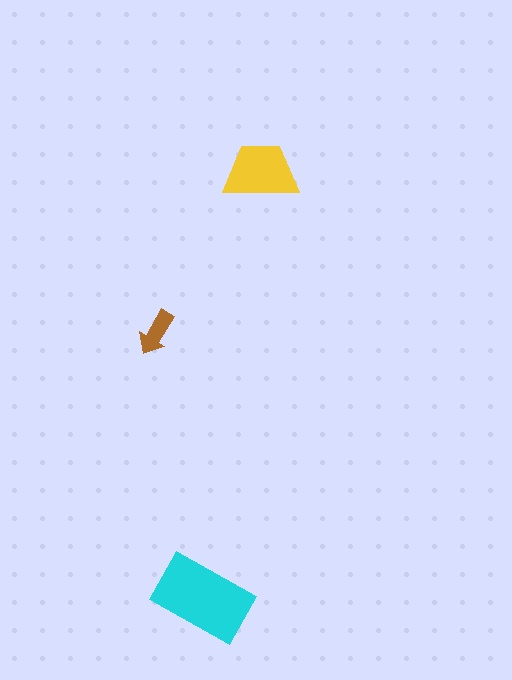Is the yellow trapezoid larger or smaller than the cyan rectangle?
Smaller.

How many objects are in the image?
There are 3 objects in the image.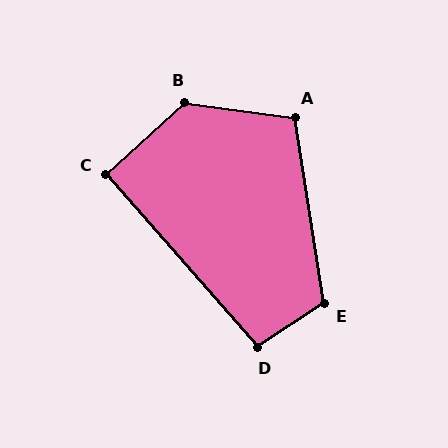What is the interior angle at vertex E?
Approximately 115 degrees (obtuse).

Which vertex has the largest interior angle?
B, at approximately 129 degrees.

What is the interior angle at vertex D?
Approximately 98 degrees (obtuse).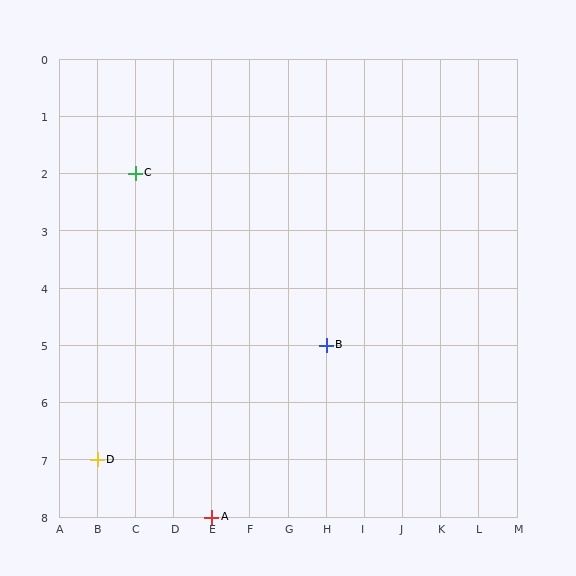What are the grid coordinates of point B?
Point B is at grid coordinates (H, 5).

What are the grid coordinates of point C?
Point C is at grid coordinates (C, 2).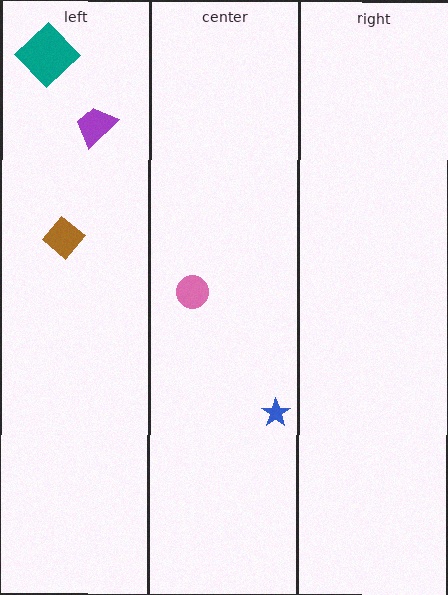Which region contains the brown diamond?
The left region.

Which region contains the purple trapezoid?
The left region.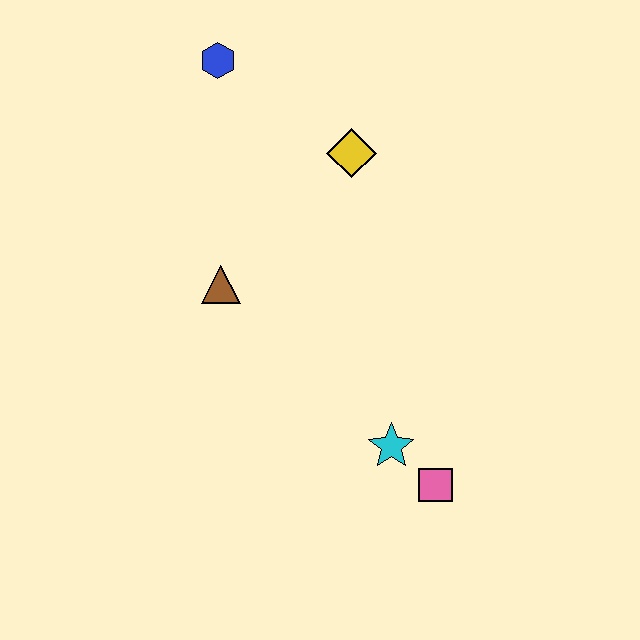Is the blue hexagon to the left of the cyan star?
Yes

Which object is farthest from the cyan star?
The blue hexagon is farthest from the cyan star.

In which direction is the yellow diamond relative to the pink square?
The yellow diamond is above the pink square.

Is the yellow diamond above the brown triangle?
Yes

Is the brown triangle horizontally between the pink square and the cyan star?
No